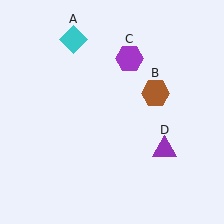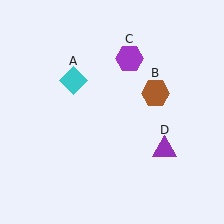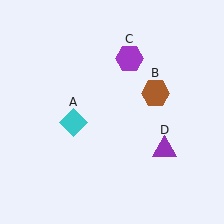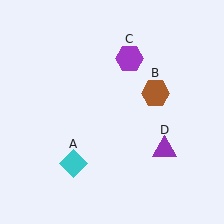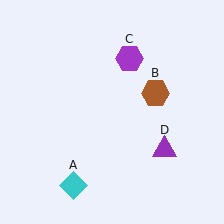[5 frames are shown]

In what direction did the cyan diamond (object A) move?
The cyan diamond (object A) moved down.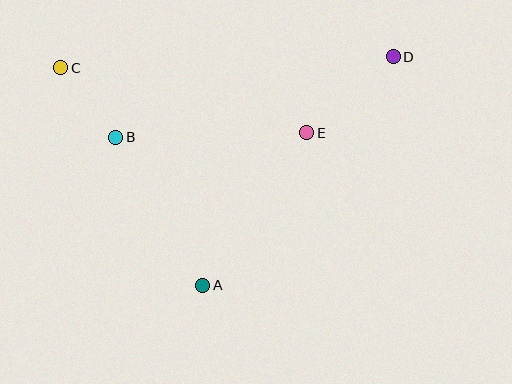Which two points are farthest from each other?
Points C and D are farthest from each other.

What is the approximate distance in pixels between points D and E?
The distance between D and E is approximately 116 pixels.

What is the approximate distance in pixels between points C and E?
The distance between C and E is approximately 254 pixels.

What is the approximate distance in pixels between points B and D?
The distance between B and D is approximately 289 pixels.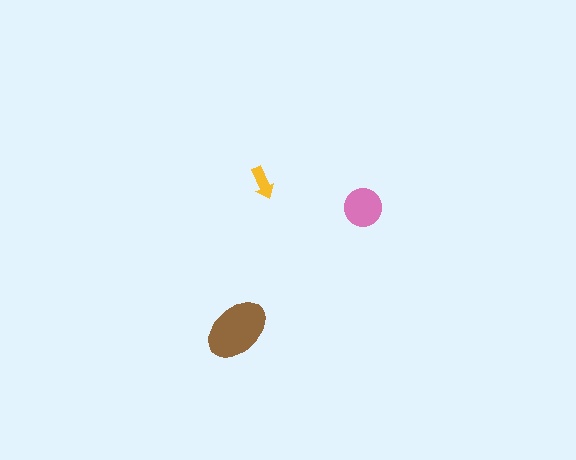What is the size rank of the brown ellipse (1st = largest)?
1st.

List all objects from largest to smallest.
The brown ellipse, the pink circle, the yellow arrow.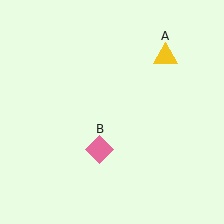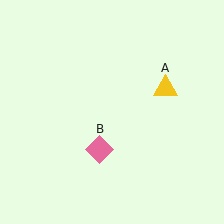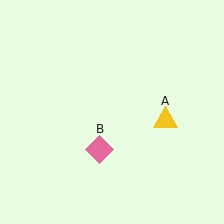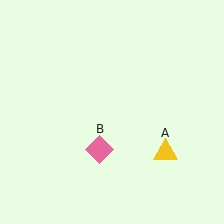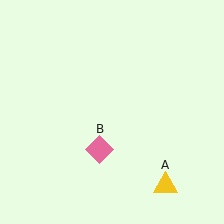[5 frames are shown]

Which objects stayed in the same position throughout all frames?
Pink diamond (object B) remained stationary.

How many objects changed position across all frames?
1 object changed position: yellow triangle (object A).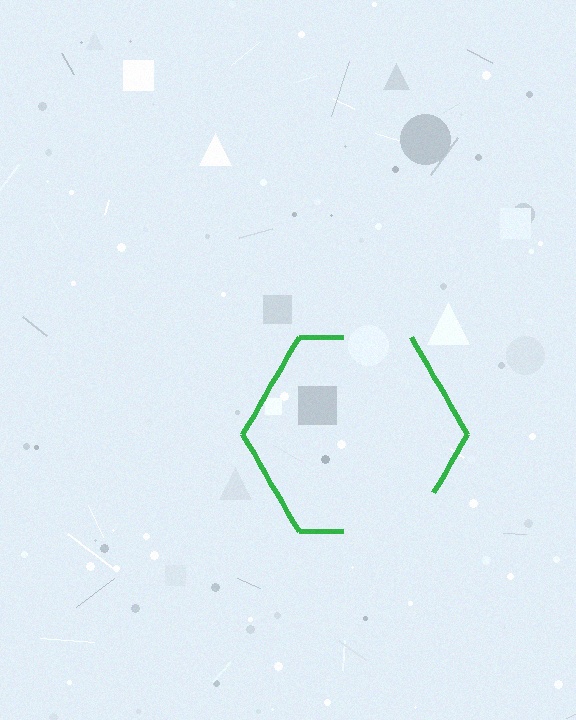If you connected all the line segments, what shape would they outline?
They would outline a hexagon.